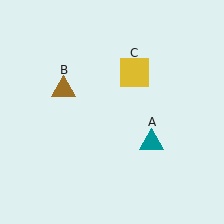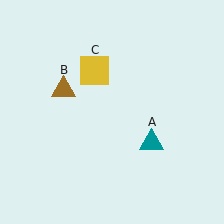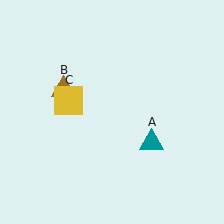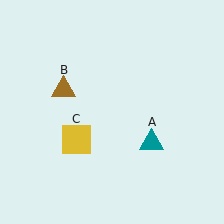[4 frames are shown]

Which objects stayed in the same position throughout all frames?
Teal triangle (object A) and brown triangle (object B) remained stationary.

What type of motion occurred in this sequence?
The yellow square (object C) rotated counterclockwise around the center of the scene.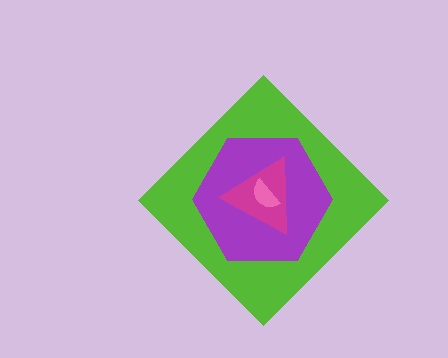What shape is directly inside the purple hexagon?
The magenta triangle.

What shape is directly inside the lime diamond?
The purple hexagon.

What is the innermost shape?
The pink semicircle.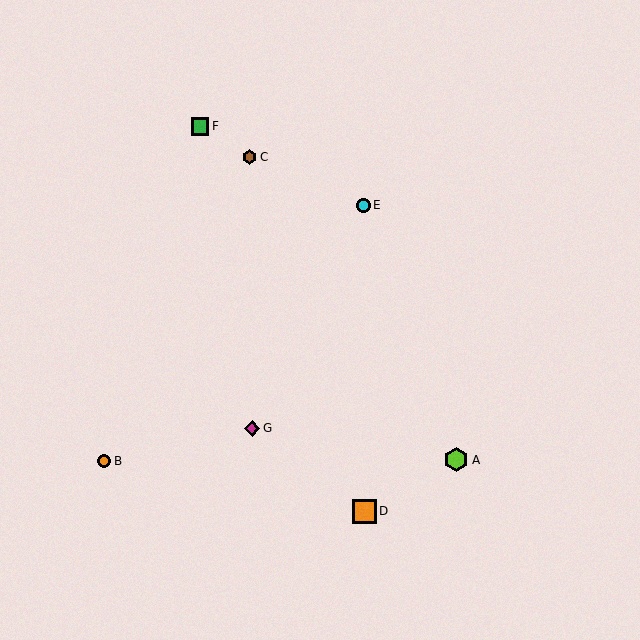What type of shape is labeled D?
Shape D is an orange square.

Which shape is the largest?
The lime hexagon (labeled A) is the largest.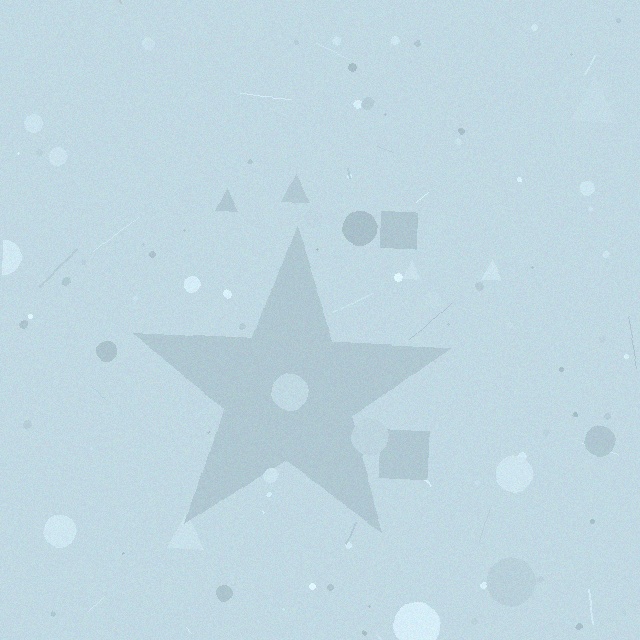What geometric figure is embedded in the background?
A star is embedded in the background.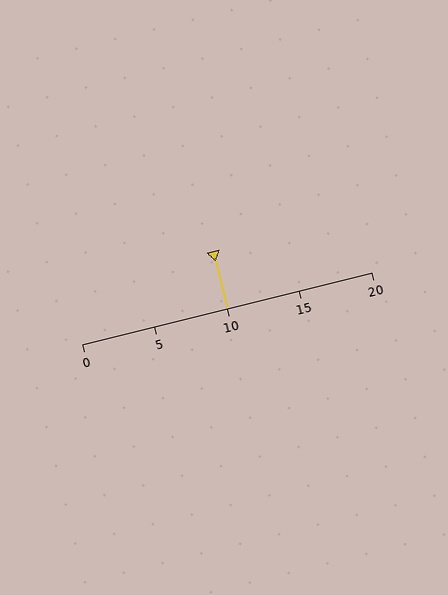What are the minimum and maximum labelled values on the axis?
The axis runs from 0 to 20.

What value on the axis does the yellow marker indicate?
The marker indicates approximately 10.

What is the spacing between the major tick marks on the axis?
The major ticks are spaced 5 apart.